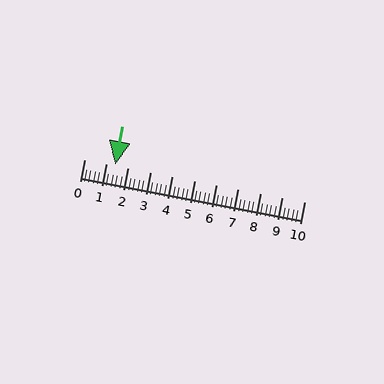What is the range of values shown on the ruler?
The ruler shows values from 0 to 10.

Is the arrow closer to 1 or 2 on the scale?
The arrow is closer to 1.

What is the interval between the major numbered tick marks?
The major tick marks are spaced 1 units apart.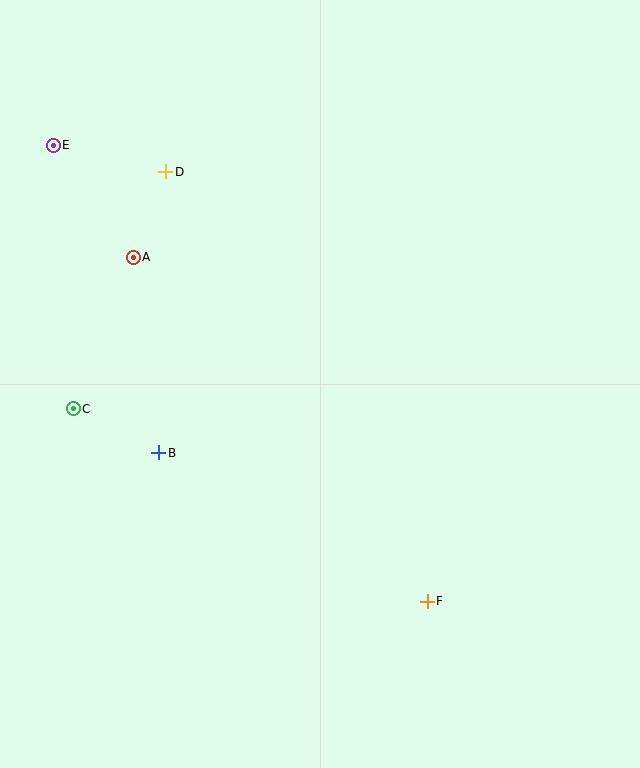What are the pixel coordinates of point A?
Point A is at (133, 257).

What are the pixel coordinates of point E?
Point E is at (53, 145).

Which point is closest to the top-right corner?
Point D is closest to the top-right corner.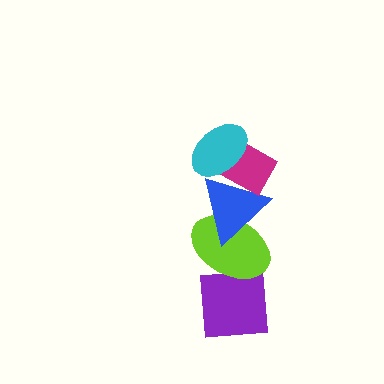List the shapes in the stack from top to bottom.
From top to bottom: the cyan ellipse, the magenta rectangle, the blue triangle, the lime ellipse, the purple square.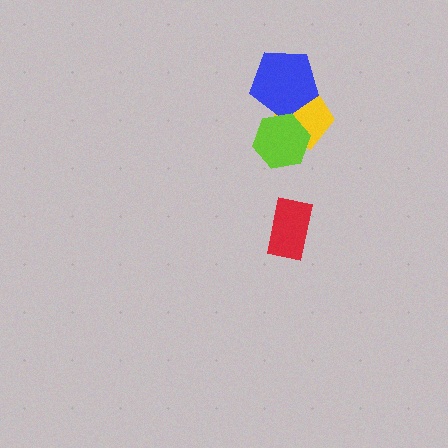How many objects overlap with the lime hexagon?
2 objects overlap with the lime hexagon.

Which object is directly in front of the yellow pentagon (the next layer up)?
The blue pentagon is directly in front of the yellow pentagon.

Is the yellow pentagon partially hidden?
Yes, it is partially covered by another shape.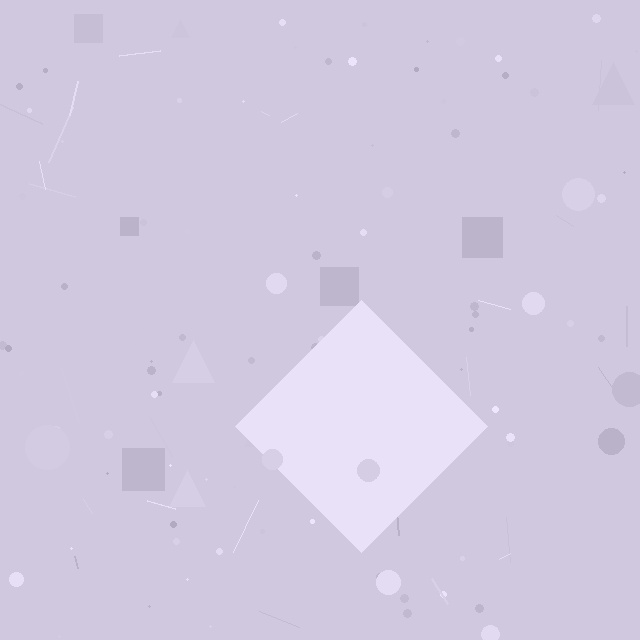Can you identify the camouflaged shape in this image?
The camouflaged shape is a diamond.